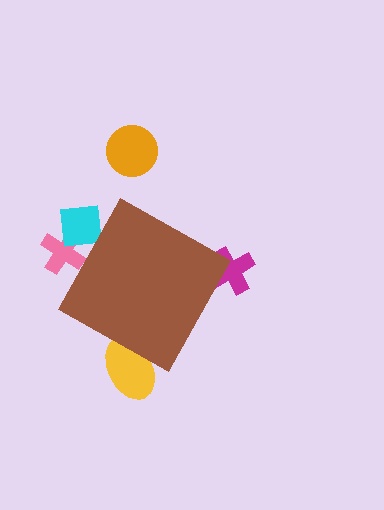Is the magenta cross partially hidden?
Yes, the magenta cross is partially hidden behind the brown diamond.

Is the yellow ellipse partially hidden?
Yes, the yellow ellipse is partially hidden behind the brown diamond.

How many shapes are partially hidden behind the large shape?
4 shapes are partially hidden.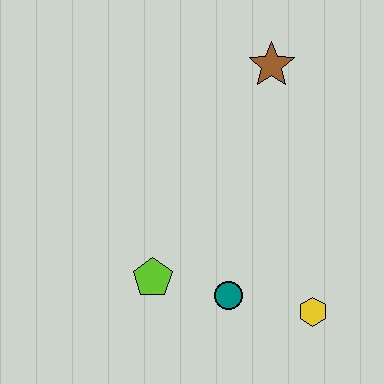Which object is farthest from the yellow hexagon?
The brown star is farthest from the yellow hexagon.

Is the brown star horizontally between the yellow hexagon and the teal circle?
Yes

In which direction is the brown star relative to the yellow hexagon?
The brown star is above the yellow hexagon.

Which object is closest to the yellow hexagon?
The teal circle is closest to the yellow hexagon.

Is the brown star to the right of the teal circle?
Yes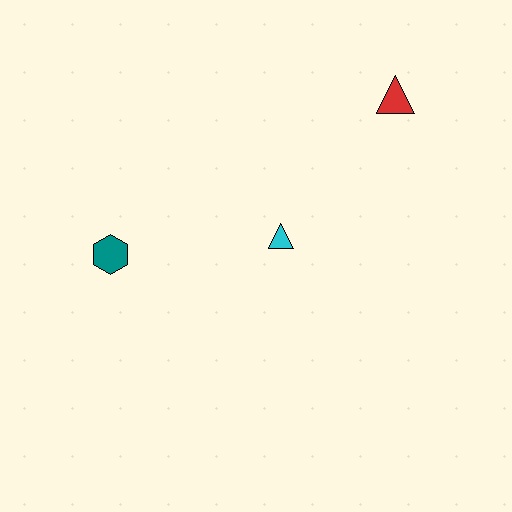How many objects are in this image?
There are 3 objects.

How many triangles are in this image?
There are 2 triangles.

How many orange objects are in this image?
There are no orange objects.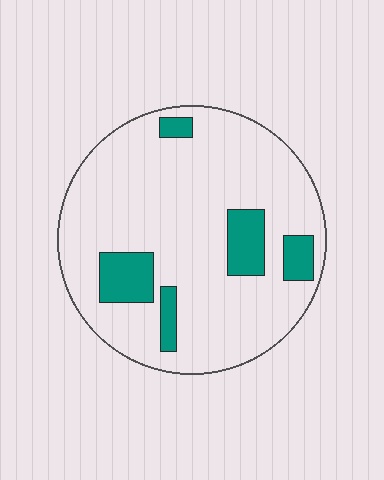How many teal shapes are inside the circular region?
5.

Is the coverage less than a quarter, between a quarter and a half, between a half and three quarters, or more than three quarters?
Less than a quarter.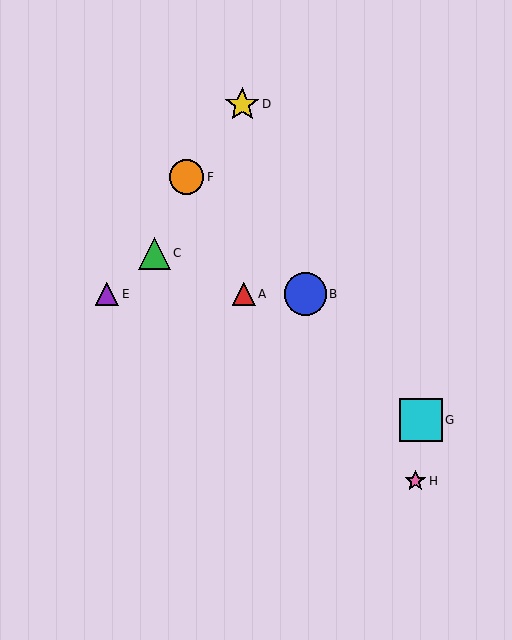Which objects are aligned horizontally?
Objects A, B, E are aligned horizontally.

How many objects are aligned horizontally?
3 objects (A, B, E) are aligned horizontally.